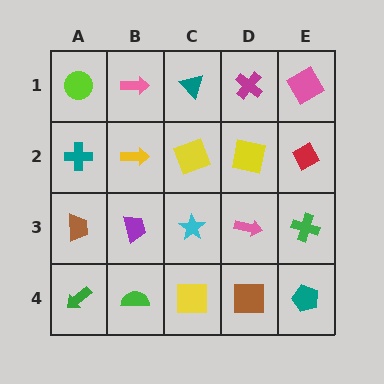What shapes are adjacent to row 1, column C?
A yellow square (row 2, column C), a pink arrow (row 1, column B), a magenta cross (row 1, column D).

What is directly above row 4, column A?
A brown trapezoid.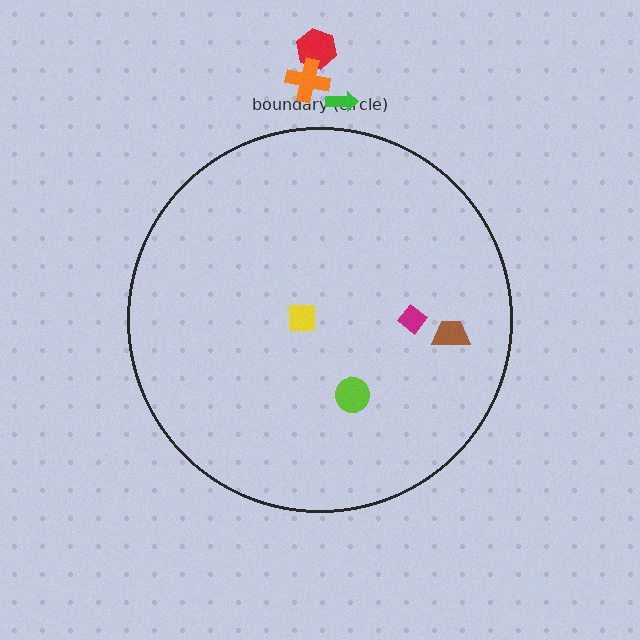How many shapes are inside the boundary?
4 inside, 3 outside.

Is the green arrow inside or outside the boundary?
Outside.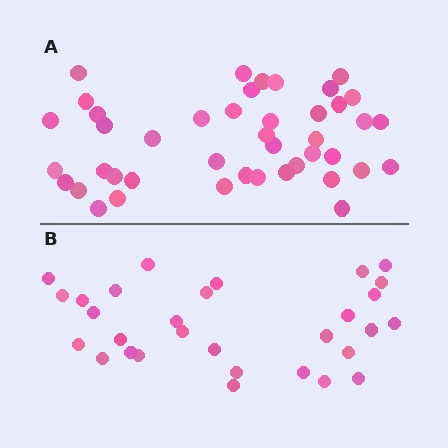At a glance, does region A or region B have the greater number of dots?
Region A (the top region) has more dots.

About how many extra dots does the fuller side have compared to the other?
Region A has approximately 15 more dots than region B.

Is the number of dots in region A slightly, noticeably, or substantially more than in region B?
Region A has noticeably more, but not dramatically so. The ratio is roughly 1.4 to 1.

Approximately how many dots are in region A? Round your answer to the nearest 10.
About 40 dots. (The exact count is 43, which rounds to 40.)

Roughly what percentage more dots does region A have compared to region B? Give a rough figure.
About 45% more.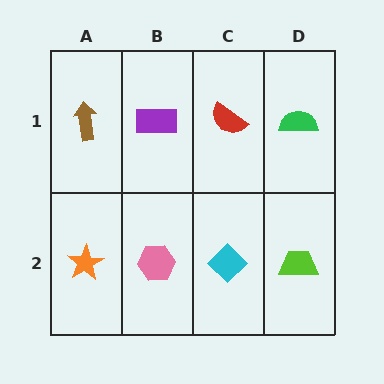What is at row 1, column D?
A green semicircle.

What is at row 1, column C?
A red semicircle.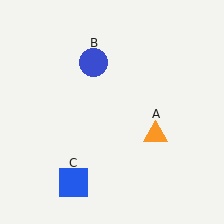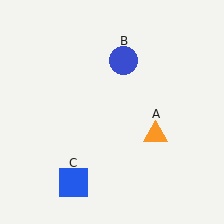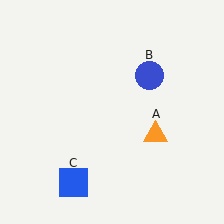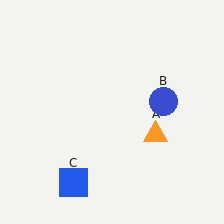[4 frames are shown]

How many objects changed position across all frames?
1 object changed position: blue circle (object B).